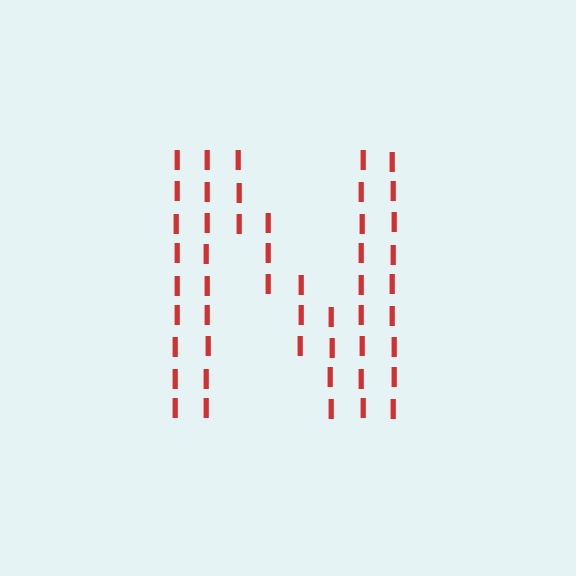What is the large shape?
The large shape is the letter N.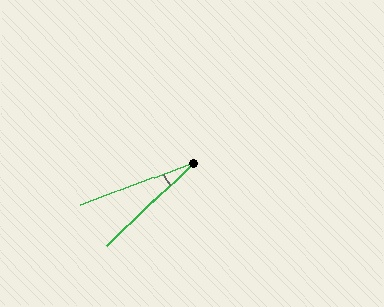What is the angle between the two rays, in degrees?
Approximately 23 degrees.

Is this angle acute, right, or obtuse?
It is acute.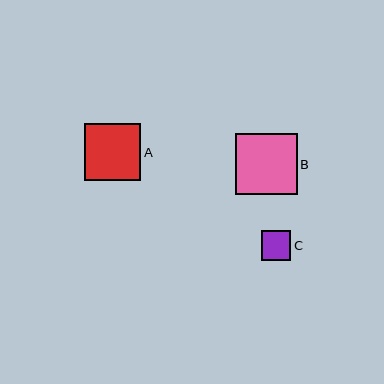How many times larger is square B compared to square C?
Square B is approximately 2.1 times the size of square C.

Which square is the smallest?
Square C is the smallest with a size of approximately 29 pixels.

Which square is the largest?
Square B is the largest with a size of approximately 62 pixels.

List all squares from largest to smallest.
From largest to smallest: B, A, C.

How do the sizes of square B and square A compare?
Square B and square A are approximately the same size.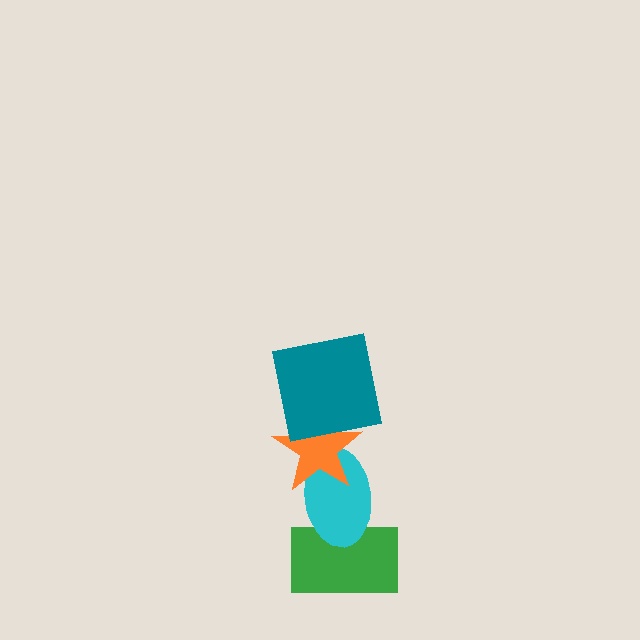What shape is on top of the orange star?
The teal square is on top of the orange star.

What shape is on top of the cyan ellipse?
The orange star is on top of the cyan ellipse.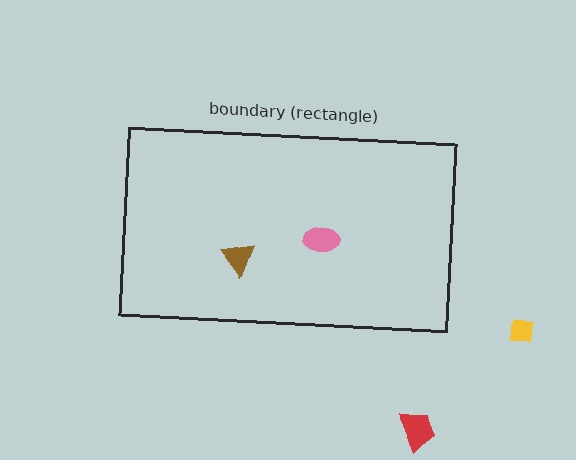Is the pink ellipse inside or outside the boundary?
Inside.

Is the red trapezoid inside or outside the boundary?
Outside.